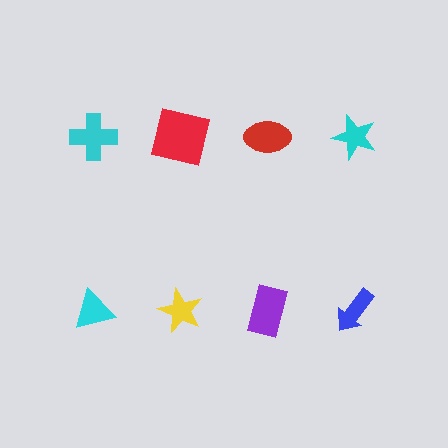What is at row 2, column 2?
A yellow star.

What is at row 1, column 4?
A cyan star.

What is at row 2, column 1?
A cyan triangle.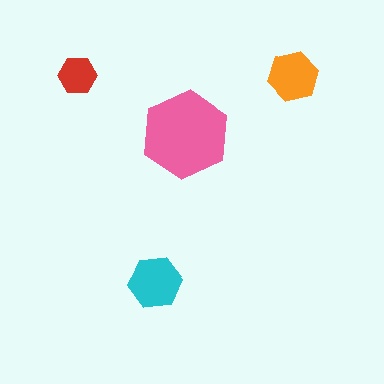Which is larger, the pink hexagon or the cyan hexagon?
The pink one.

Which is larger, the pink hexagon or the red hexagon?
The pink one.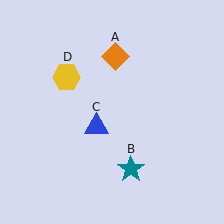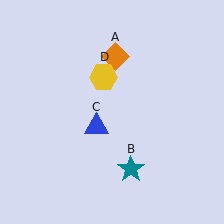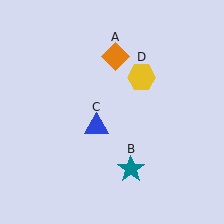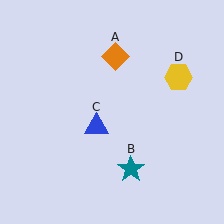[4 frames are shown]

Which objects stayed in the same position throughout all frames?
Orange diamond (object A) and teal star (object B) and blue triangle (object C) remained stationary.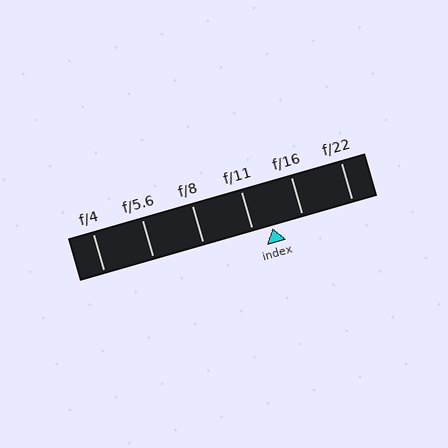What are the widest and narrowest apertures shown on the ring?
The widest aperture shown is f/4 and the narrowest is f/22.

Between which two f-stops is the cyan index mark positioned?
The index mark is between f/11 and f/16.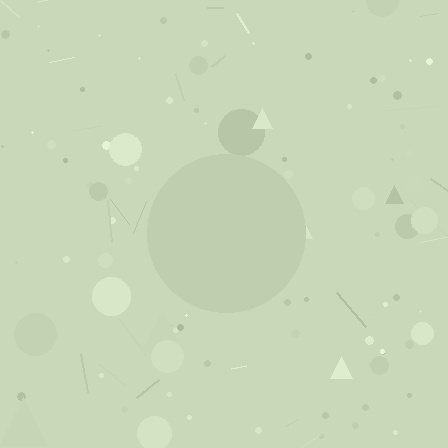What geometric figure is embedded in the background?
A circle is embedded in the background.